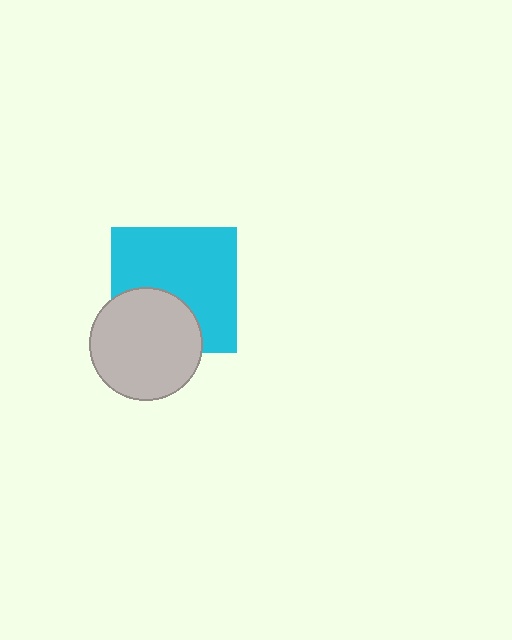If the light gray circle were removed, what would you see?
You would see the complete cyan square.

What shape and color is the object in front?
The object in front is a light gray circle.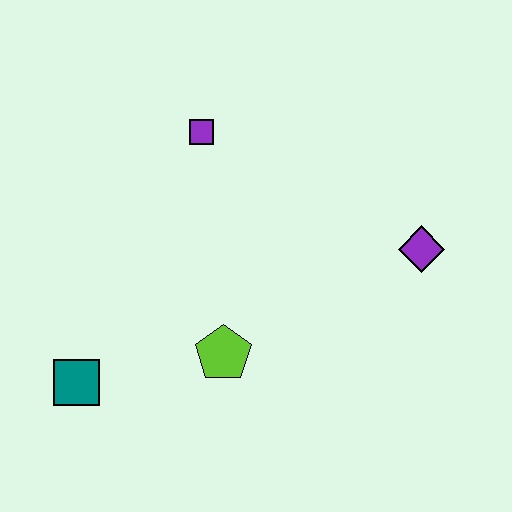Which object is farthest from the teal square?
The purple diamond is farthest from the teal square.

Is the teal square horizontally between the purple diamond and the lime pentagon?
No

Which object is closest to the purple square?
The lime pentagon is closest to the purple square.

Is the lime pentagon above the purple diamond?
No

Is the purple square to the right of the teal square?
Yes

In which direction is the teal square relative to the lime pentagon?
The teal square is to the left of the lime pentagon.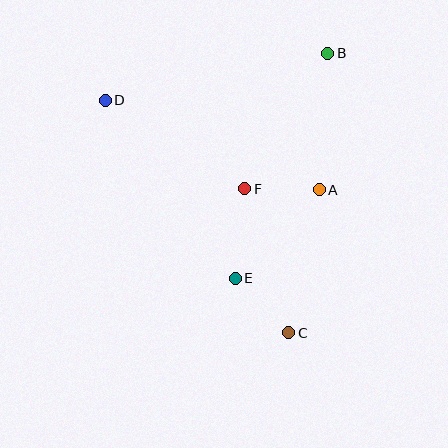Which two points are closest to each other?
Points A and F are closest to each other.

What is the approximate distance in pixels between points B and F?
The distance between B and F is approximately 159 pixels.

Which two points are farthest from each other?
Points C and D are farthest from each other.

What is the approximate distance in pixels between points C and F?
The distance between C and F is approximately 150 pixels.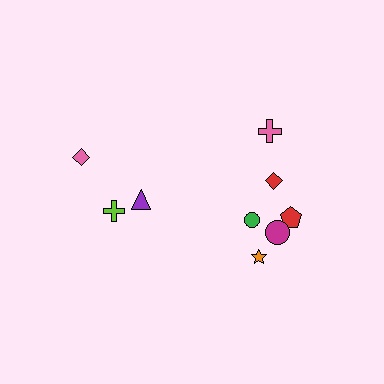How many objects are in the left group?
There are 3 objects.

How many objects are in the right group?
There are 6 objects.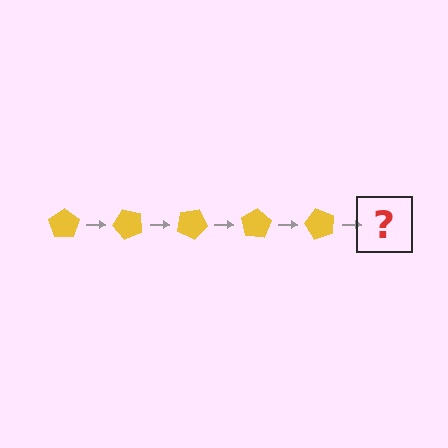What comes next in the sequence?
The next element should be a yellow pentagon rotated 250 degrees.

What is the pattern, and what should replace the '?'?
The pattern is that the pentagon rotates 50 degrees each step. The '?' should be a yellow pentagon rotated 250 degrees.